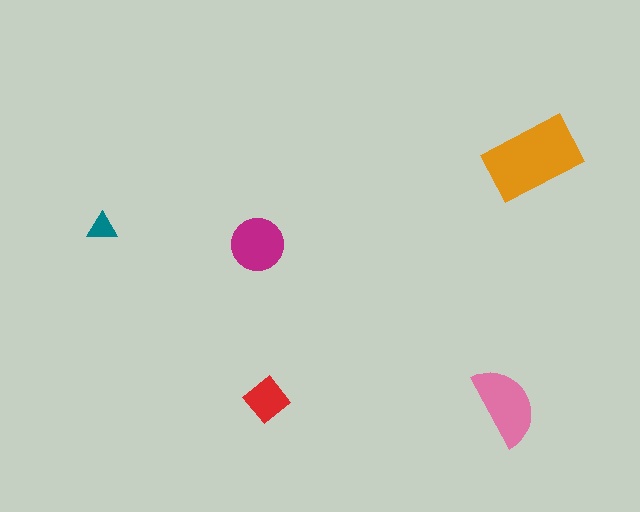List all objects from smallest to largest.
The teal triangle, the red diamond, the magenta circle, the pink semicircle, the orange rectangle.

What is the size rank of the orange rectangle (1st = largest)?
1st.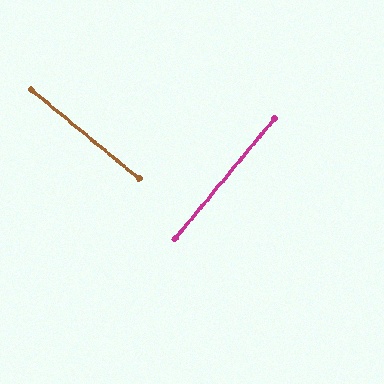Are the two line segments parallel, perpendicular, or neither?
Perpendicular — they meet at approximately 90°.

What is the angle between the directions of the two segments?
Approximately 90 degrees.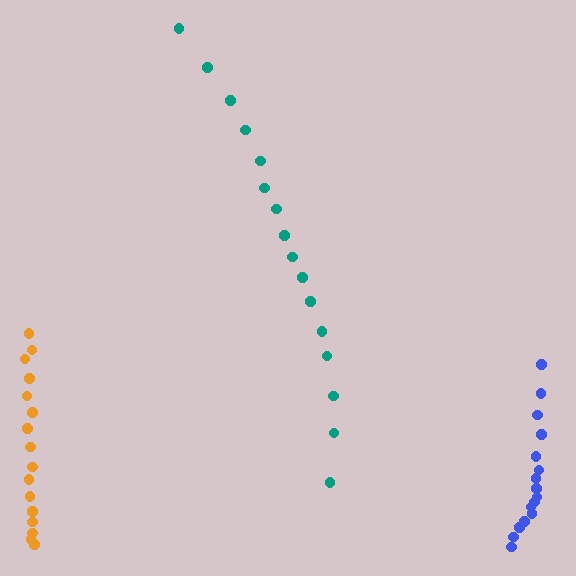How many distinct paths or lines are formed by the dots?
There are 3 distinct paths.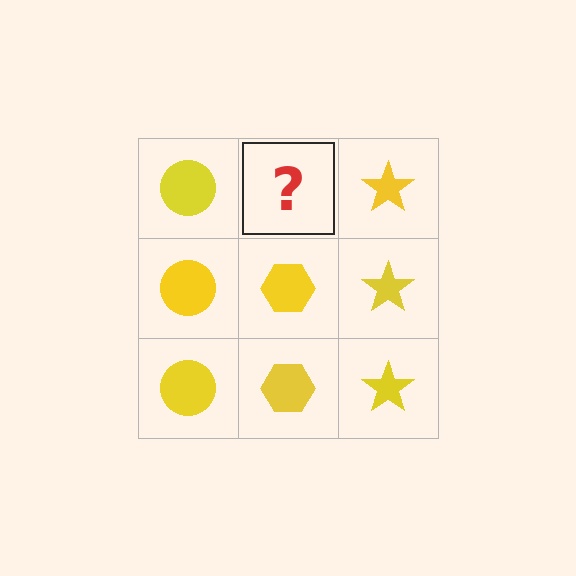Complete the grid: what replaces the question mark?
The question mark should be replaced with a yellow hexagon.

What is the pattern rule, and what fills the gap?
The rule is that each column has a consistent shape. The gap should be filled with a yellow hexagon.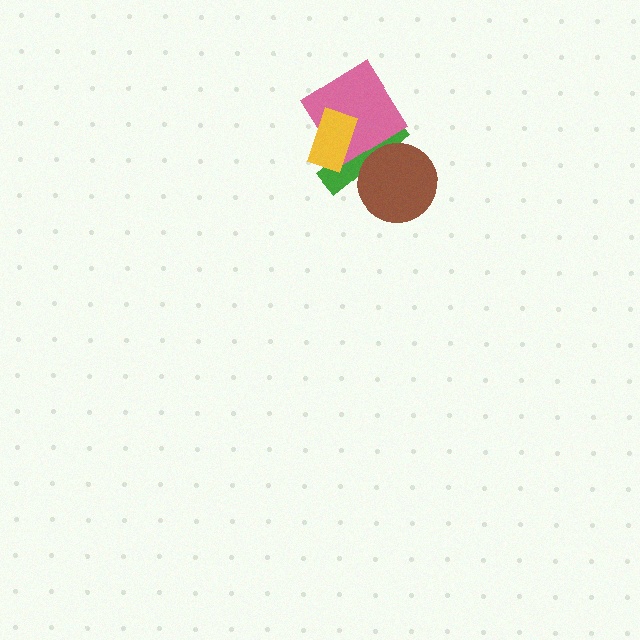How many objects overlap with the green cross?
3 objects overlap with the green cross.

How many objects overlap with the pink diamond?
2 objects overlap with the pink diamond.